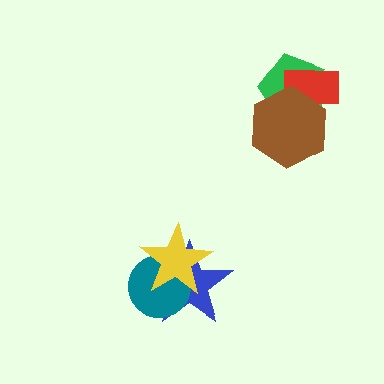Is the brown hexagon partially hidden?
No, no other shape covers it.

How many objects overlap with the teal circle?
2 objects overlap with the teal circle.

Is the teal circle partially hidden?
Yes, it is partially covered by another shape.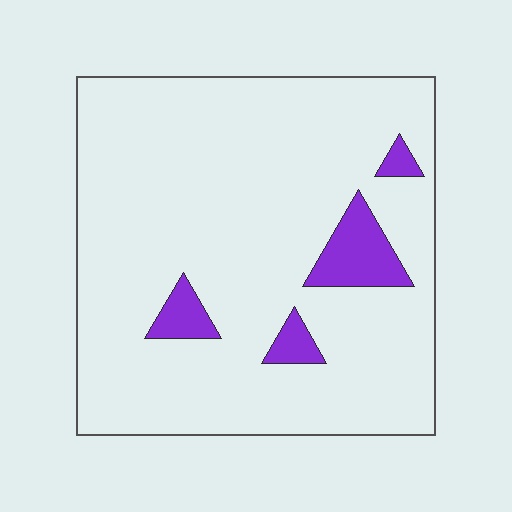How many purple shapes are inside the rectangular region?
4.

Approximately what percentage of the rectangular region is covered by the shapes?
Approximately 10%.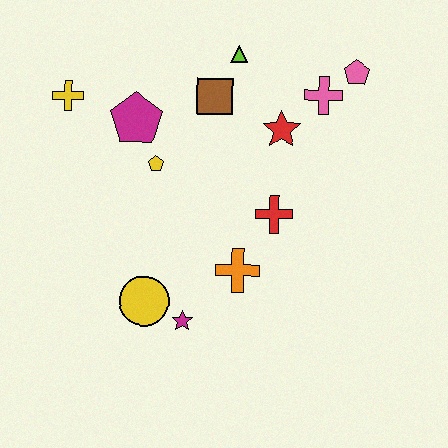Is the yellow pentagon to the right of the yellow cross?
Yes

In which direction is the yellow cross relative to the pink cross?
The yellow cross is to the left of the pink cross.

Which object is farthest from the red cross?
The yellow cross is farthest from the red cross.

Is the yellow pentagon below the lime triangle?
Yes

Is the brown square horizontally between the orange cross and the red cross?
No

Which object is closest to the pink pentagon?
The pink cross is closest to the pink pentagon.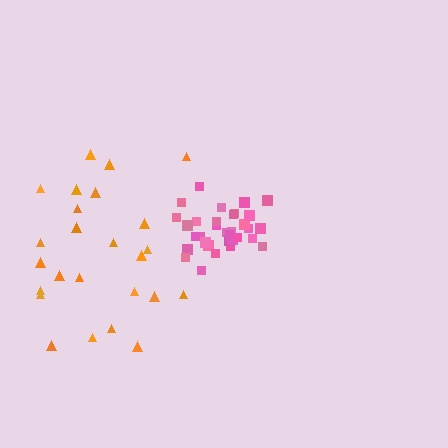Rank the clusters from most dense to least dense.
pink, orange.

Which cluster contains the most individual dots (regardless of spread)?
Pink (34).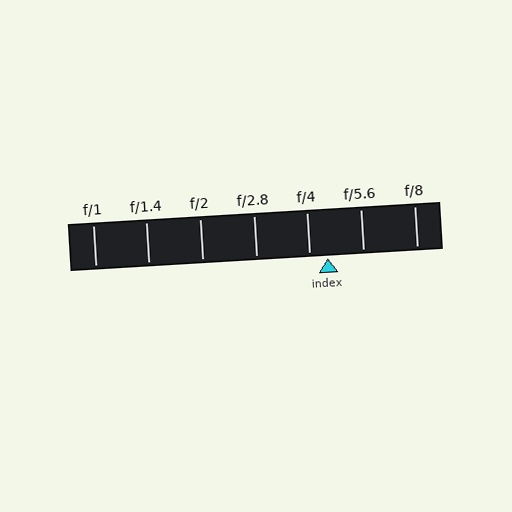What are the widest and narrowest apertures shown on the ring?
The widest aperture shown is f/1 and the narrowest is f/8.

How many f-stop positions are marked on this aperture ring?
There are 7 f-stop positions marked.